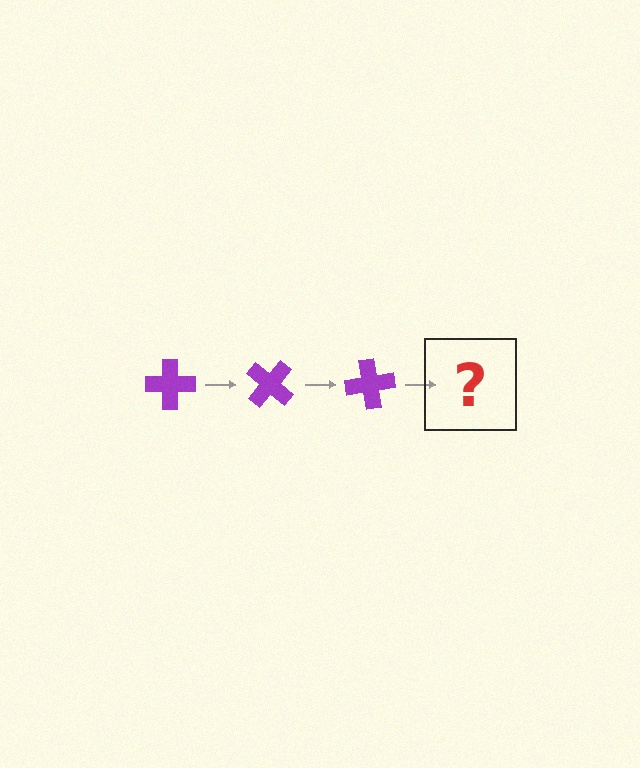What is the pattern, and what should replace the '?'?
The pattern is that the cross rotates 40 degrees each step. The '?' should be a purple cross rotated 120 degrees.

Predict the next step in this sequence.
The next step is a purple cross rotated 120 degrees.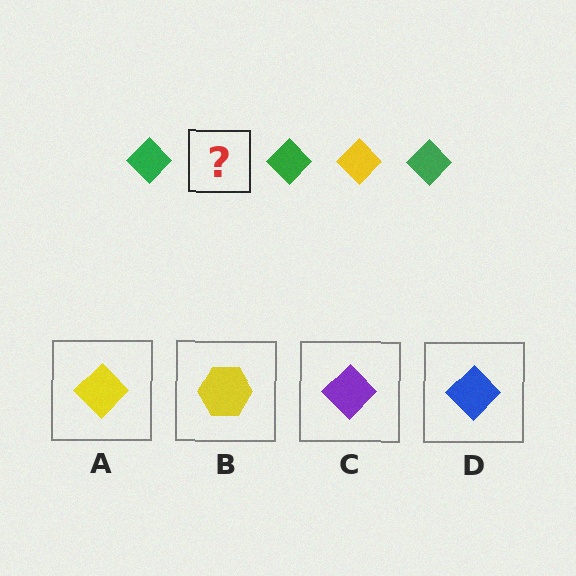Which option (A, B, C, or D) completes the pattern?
A.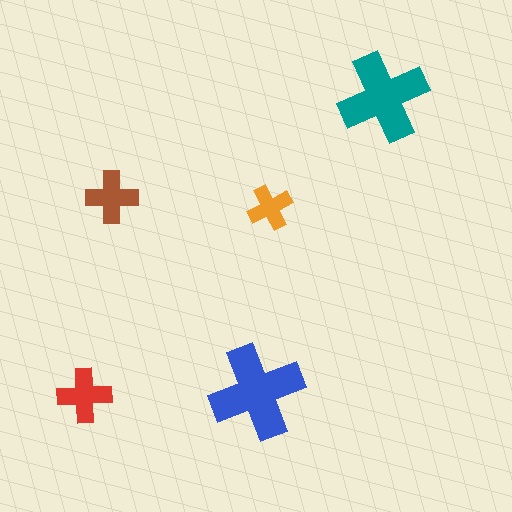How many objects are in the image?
There are 5 objects in the image.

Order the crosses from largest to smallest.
the blue one, the teal one, the red one, the brown one, the orange one.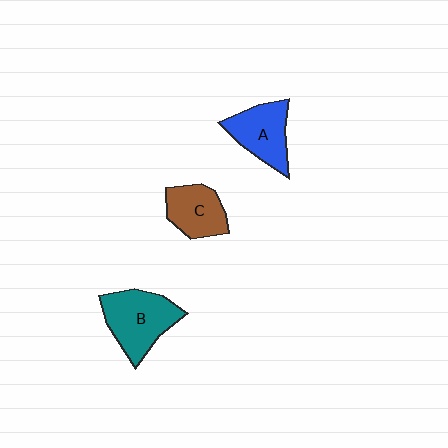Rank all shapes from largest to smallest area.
From largest to smallest: B (teal), A (blue), C (brown).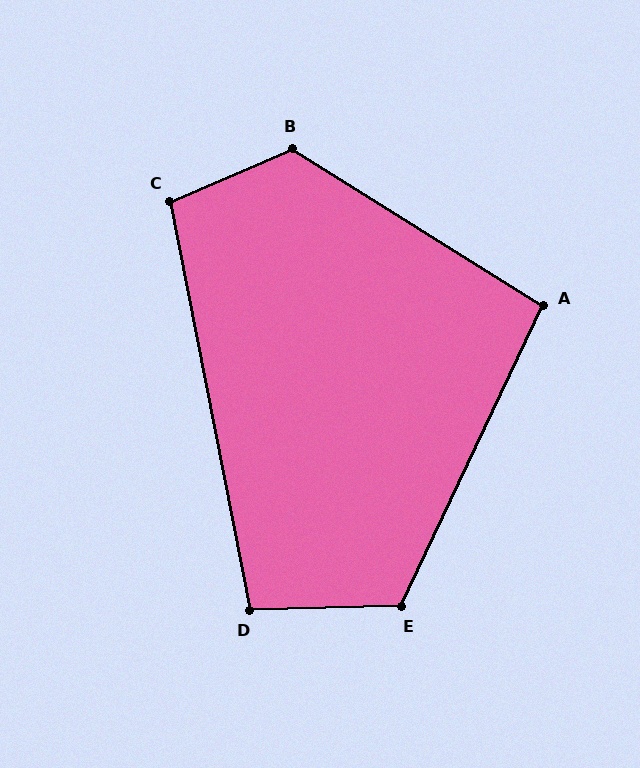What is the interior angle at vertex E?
Approximately 117 degrees (obtuse).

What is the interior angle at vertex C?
Approximately 102 degrees (obtuse).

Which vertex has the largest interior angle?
B, at approximately 125 degrees.